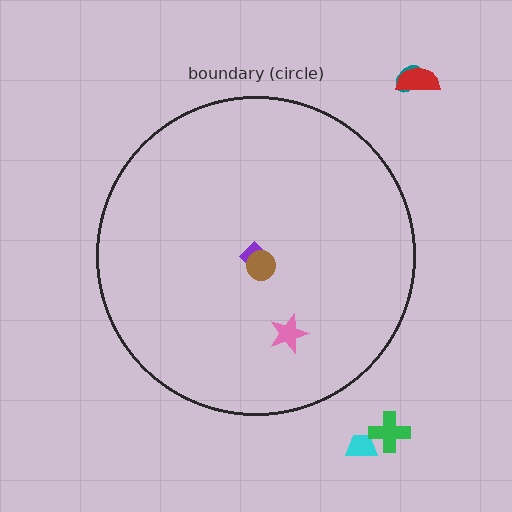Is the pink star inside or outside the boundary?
Inside.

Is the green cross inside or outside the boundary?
Outside.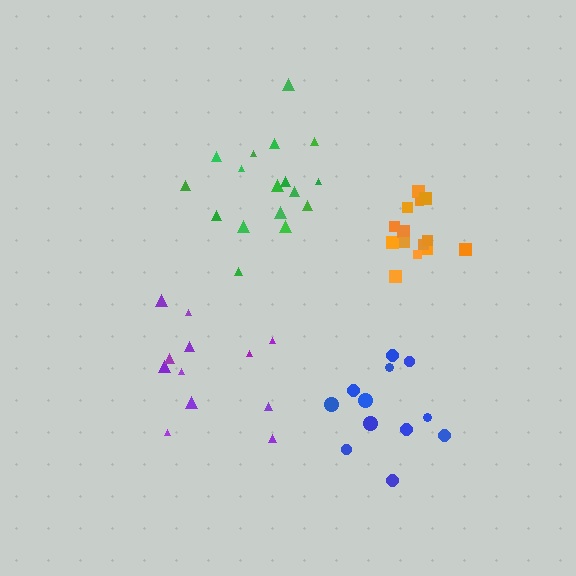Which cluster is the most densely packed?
Orange.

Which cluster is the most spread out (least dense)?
Purple.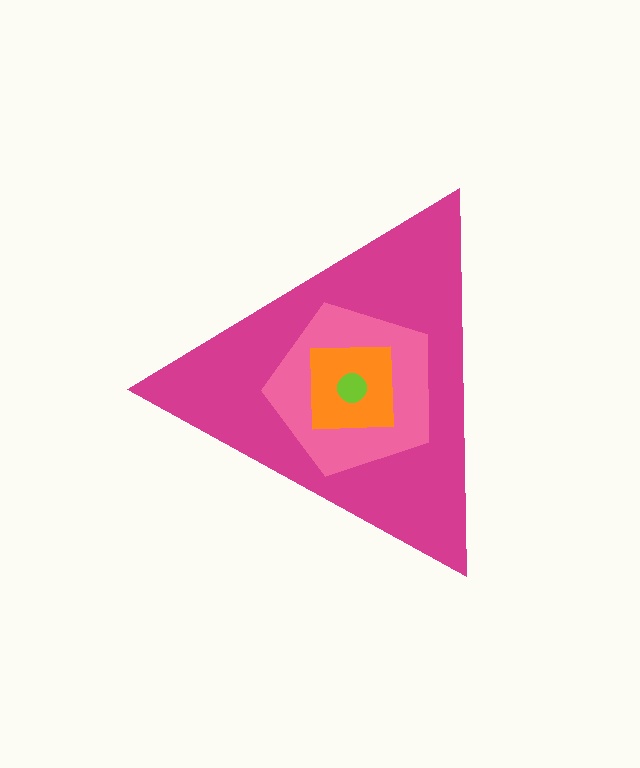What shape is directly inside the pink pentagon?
The orange square.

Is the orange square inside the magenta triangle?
Yes.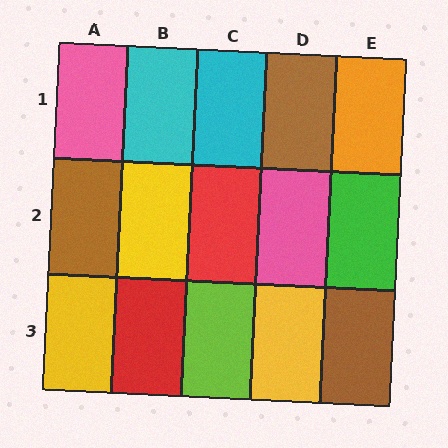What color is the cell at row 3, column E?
Brown.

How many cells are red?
2 cells are red.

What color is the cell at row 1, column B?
Cyan.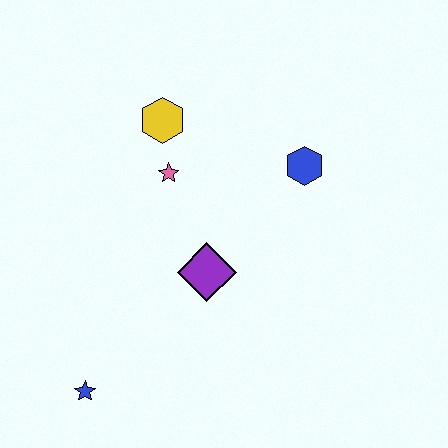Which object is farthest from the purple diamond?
The blue star is farthest from the purple diamond.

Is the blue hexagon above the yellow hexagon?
No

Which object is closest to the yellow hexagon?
The pink star is closest to the yellow hexagon.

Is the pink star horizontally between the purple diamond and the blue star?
Yes